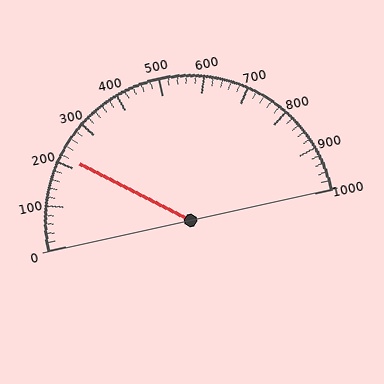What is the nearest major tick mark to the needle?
The nearest major tick mark is 200.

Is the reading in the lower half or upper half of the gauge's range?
The reading is in the lower half of the range (0 to 1000).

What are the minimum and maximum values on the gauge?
The gauge ranges from 0 to 1000.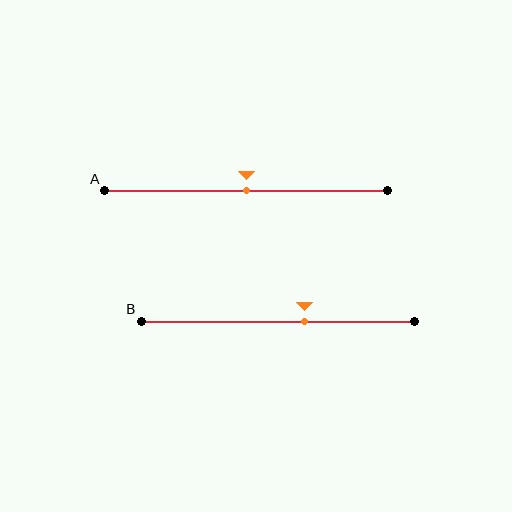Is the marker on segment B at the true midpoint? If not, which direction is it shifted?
No, the marker on segment B is shifted to the right by about 10% of the segment length.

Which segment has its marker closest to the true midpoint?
Segment A has its marker closest to the true midpoint.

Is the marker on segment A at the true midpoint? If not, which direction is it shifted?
Yes, the marker on segment A is at the true midpoint.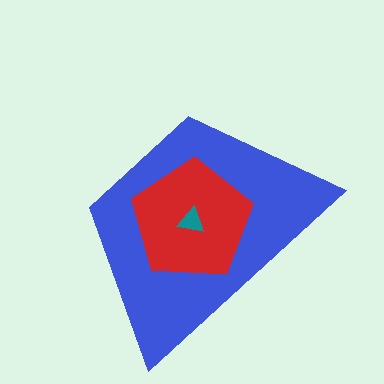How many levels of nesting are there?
3.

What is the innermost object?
The teal triangle.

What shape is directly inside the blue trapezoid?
The red pentagon.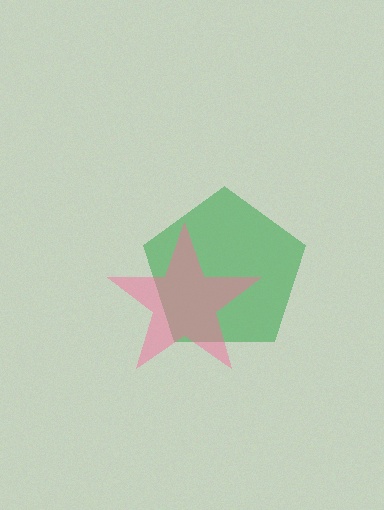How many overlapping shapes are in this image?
There are 2 overlapping shapes in the image.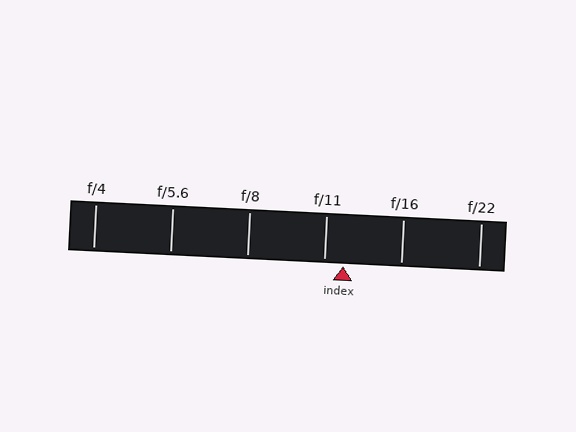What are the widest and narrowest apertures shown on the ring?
The widest aperture shown is f/4 and the narrowest is f/22.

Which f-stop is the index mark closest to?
The index mark is closest to f/11.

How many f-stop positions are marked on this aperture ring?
There are 6 f-stop positions marked.